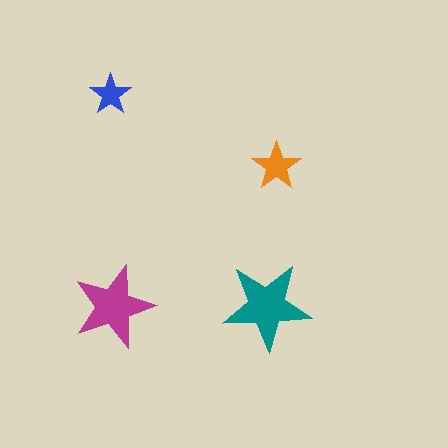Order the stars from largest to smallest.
the teal one, the magenta one, the orange one, the blue one.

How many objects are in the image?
There are 4 objects in the image.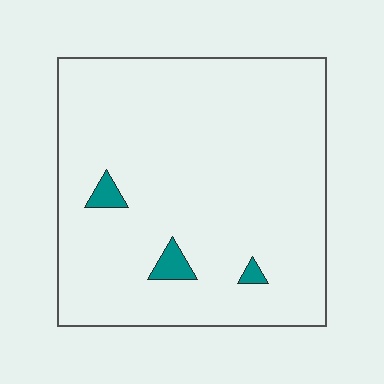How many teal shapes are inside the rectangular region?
3.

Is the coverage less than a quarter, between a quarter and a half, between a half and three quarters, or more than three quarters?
Less than a quarter.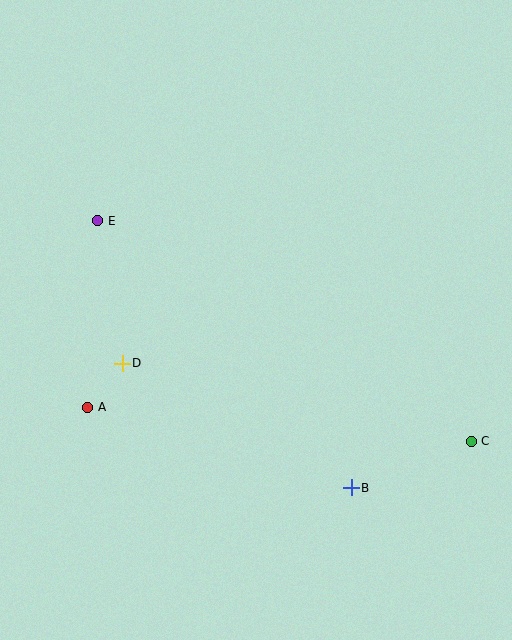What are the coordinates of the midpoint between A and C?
The midpoint between A and C is at (280, 424).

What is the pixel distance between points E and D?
The distance between E and D is 145 pixels.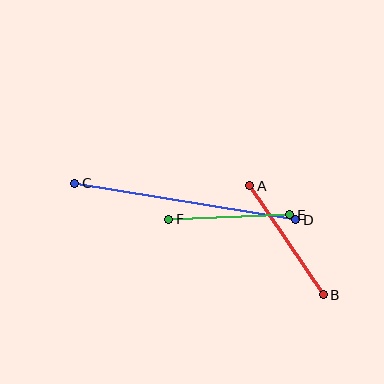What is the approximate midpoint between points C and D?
The midpoint is at approximately (185, 202) pixels.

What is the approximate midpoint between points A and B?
The midpoint is at approximately (286, 240) pixels.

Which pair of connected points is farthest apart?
Points C and D are farthest apart.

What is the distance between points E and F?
The distance is approximately 121 pixels.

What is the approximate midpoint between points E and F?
The midpoint is at approximately (229, 217) pixels.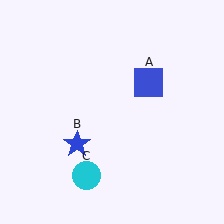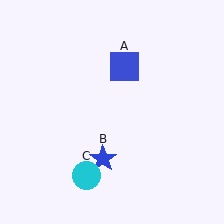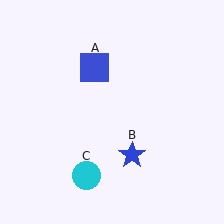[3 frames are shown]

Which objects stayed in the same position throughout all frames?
Cyan circle (object C) remained stationary.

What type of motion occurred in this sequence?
The blue square (object A), blue star (object B) rotated counterclockwise around the center of the scene.